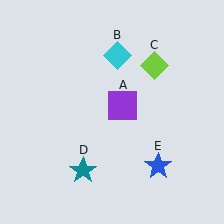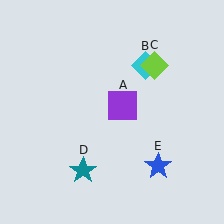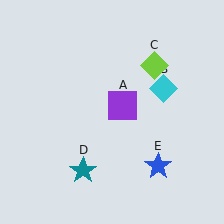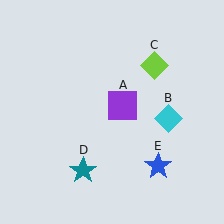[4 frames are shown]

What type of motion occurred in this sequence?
The cyan diamond (object B) rotated clockwise around the center of the scene.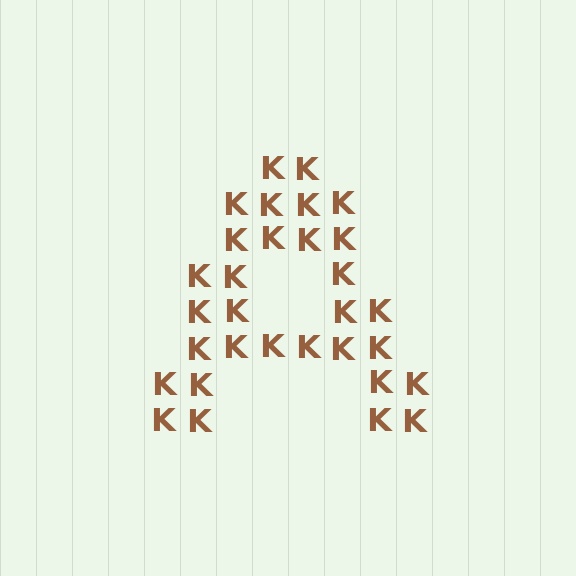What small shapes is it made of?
It is made of small letter K's.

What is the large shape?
The large shape is the letter A.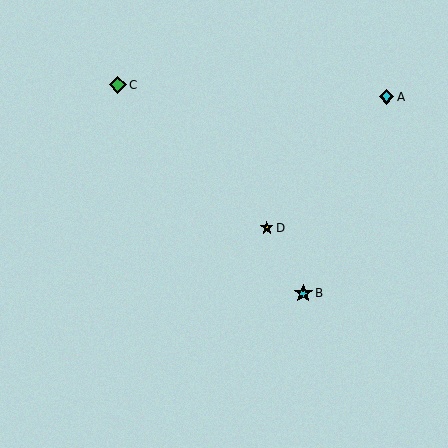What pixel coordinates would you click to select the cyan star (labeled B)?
Click at (303, 293) to select the cyan star B.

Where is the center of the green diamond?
The center of the green diamond is at (118, 85).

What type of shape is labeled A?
Shape A is a cyan diamond.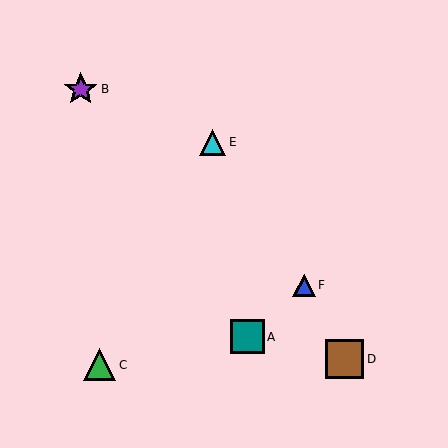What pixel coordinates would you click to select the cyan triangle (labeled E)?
Click at (213, 142) to select the cyan triangle E.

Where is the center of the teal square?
The center of the teal square is at (247, 337).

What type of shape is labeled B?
Shape B is a purple star.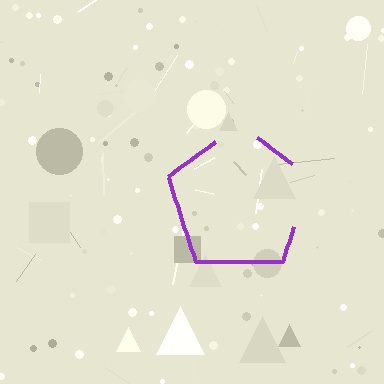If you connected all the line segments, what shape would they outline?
They would outline a pentagon.